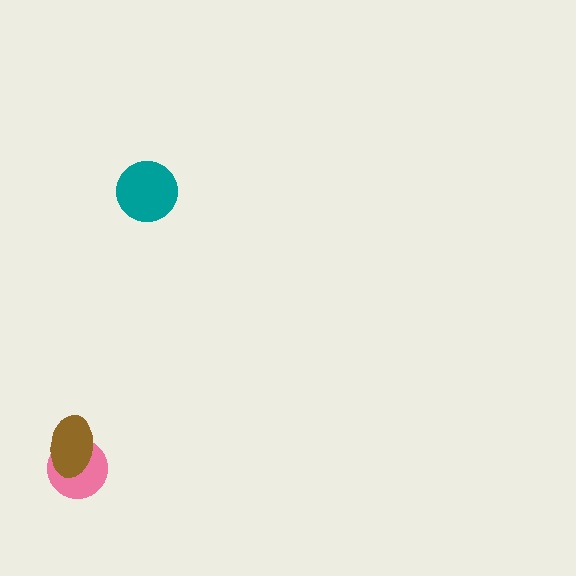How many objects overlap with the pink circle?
1 object overlaps with the pink circle.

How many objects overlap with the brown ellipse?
1 object overlaps with the brown ellipse.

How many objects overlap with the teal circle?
0 objects overlap with the teal circle.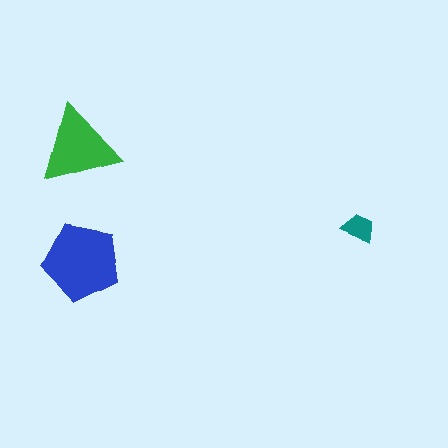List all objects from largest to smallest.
The blue pentagon, the green triangle, the teal trapezoid.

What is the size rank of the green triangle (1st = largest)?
2nd.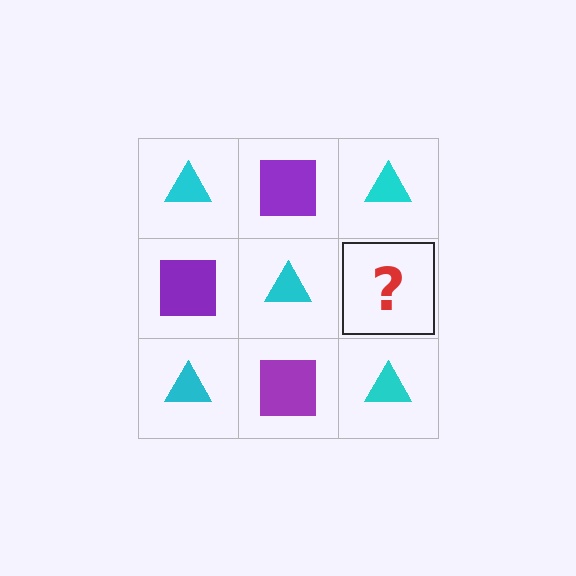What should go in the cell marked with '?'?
The missing cell should contain a purple square.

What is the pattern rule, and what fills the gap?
The rule is that it alternates cyan triangle and purple square in a checkerboard pattern. The gap should be filled with a purple square.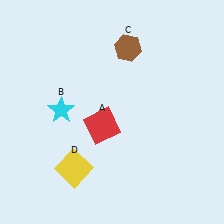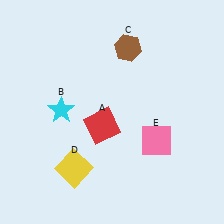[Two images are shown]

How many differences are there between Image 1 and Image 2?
There is 1 difference between the two images.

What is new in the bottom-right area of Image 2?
A pink square (E) was added in the bottom-right area of Image 2.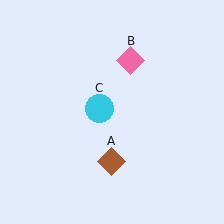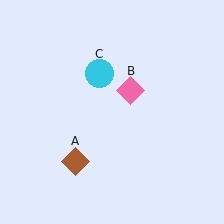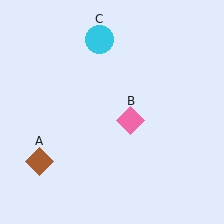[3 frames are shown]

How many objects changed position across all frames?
3 objects changed position: brown diamond (object A), pink diamond (object B), cyan circle (object C).